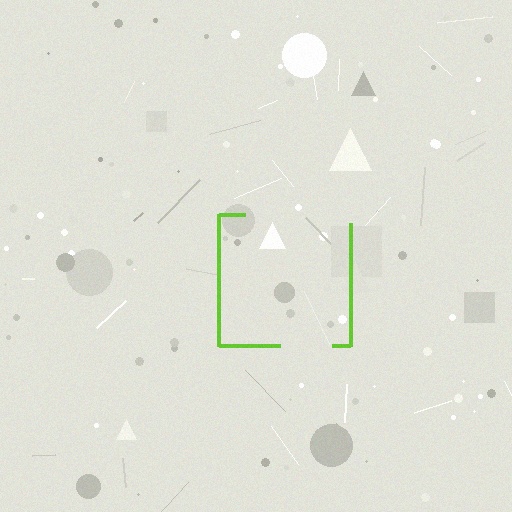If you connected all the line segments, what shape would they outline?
They would outline a square.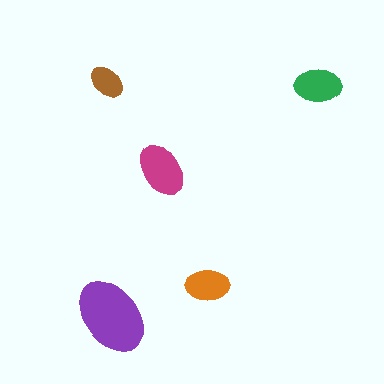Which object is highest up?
The brown ellipse is topmost.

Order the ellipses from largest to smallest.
the purple one, the magenta one, the green one, the orange one, the brown one.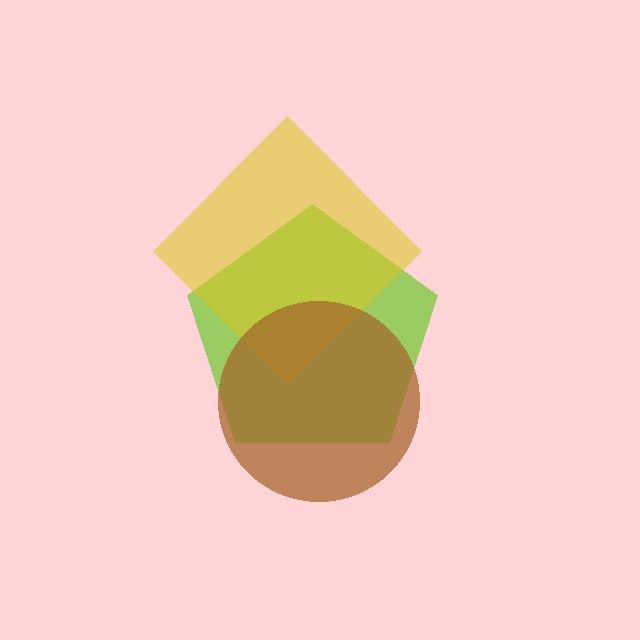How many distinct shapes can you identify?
There are 3 distinct shapes: a lime pentagon, a yellow diamond, a brown circle.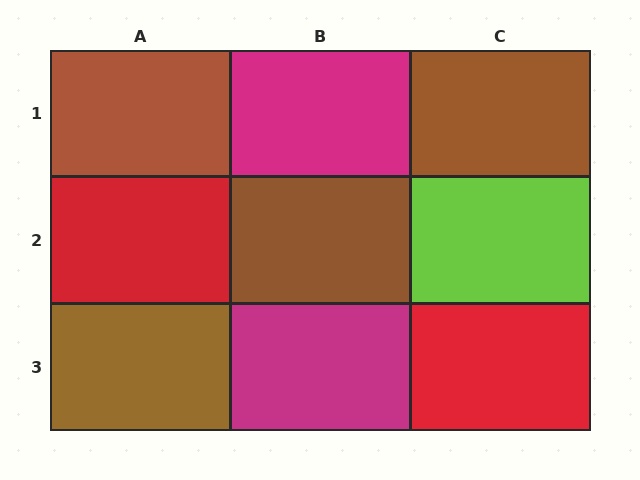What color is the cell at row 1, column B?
Magenta.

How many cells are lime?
1 cell is lime.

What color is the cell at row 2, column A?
Red.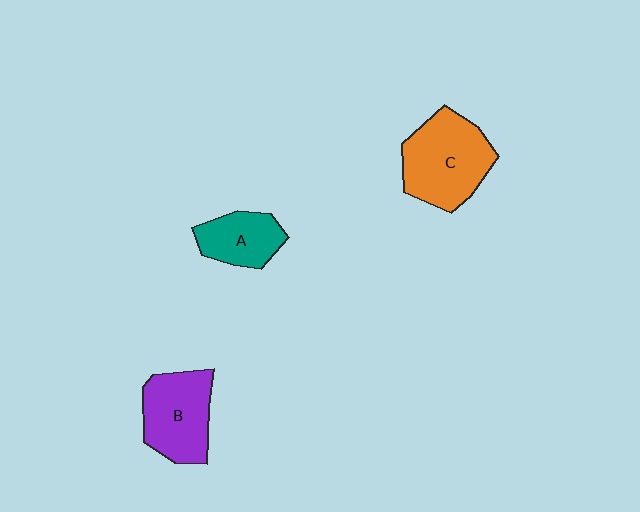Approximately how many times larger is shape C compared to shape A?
Approximately 1.7 times.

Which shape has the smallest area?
Shape A (teal).